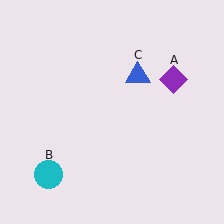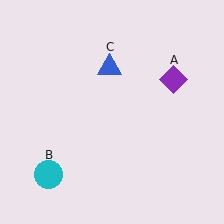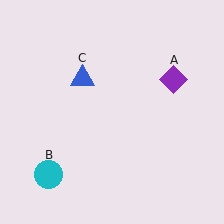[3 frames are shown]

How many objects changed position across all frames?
1 object changed position: blue triangle (object C).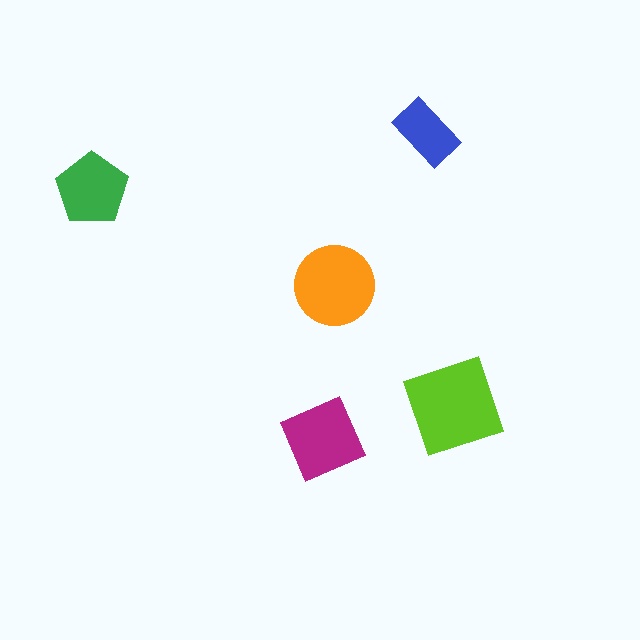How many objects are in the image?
There are 5 objects in the image.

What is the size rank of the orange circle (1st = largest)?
2nd.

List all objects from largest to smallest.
The lime square, the orange circle, the magenta diamond, the green pentagon, the blue rectangle.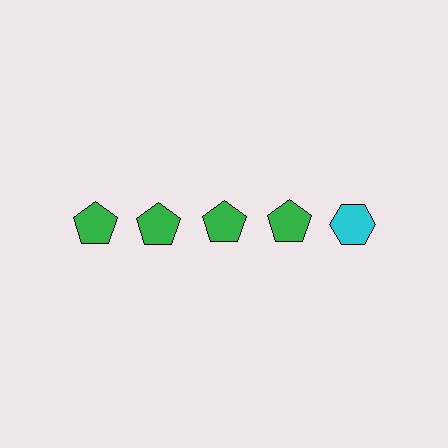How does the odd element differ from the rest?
It differs in both color (cyan instead of green) and shape (hexagon instead of pentagon).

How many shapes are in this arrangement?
There are 5 shapes arranged in a grid pattern.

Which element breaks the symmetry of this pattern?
The cyan hexagon in the top row, rightmost column breaks the symmetry. All other shapes are green pentagons.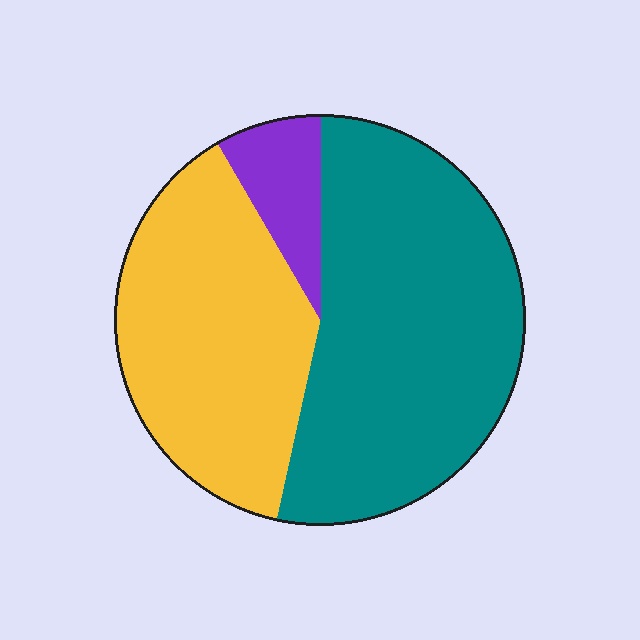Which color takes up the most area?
Teal, at roughly 55%.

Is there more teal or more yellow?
Teal.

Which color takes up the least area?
Purple, at roughly 10%.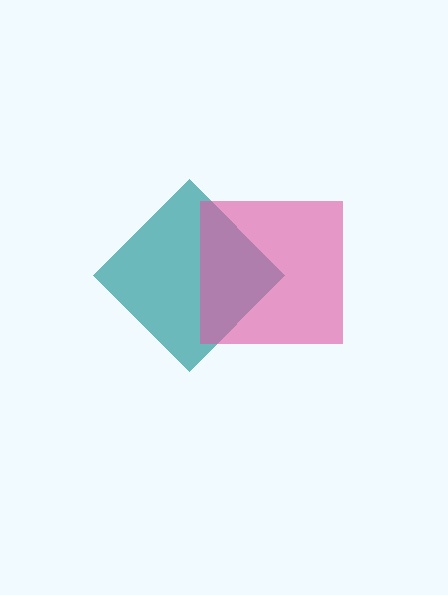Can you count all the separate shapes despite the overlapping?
Yes, there are 2 separate shapes.